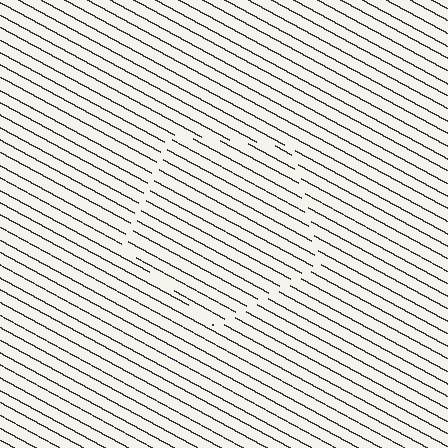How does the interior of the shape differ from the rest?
The interior of the shape contains the same grating, shifted by half a period — the contour is defined by the phase discontinuity where line-ends from the inner and outer gratings abut.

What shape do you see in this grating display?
An illusory pentagon. The interior of the shape contains the same grating, shifted by half a period — the contour is defined by the phase discontinuity where line-ends from the inner and outer gratings abut.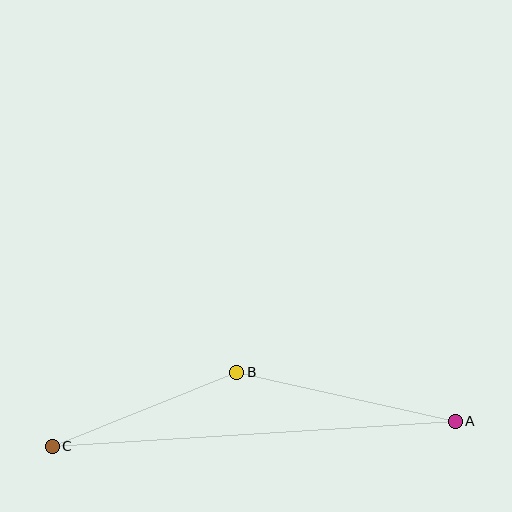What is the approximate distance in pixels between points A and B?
The distance between A and B is approximately 224 pixels.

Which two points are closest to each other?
Points B and C are closest to each other.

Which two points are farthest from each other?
Points A and C are farthest from each other.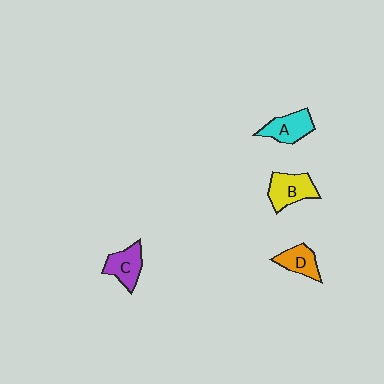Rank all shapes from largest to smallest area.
From largest to smallest: B (yellow), A (cyan), C (purple), D (orange).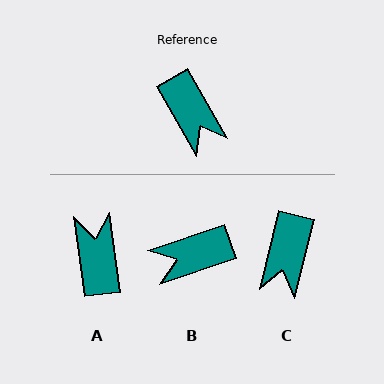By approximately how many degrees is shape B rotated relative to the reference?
Approximately 101 degrees clockwise.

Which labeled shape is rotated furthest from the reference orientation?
A, about 158 degrees away.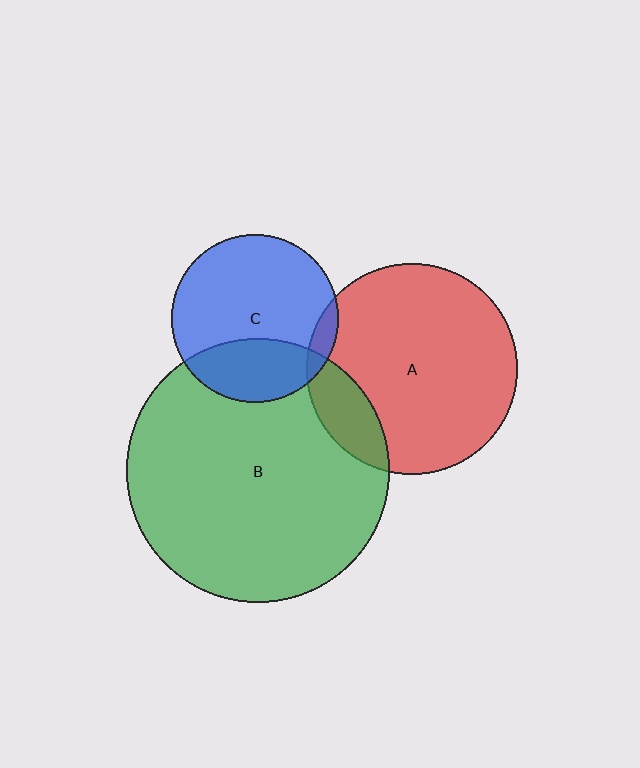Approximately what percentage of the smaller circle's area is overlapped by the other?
Approximately 15%.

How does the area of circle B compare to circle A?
Approximately 1.6 times.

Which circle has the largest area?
Circle B (green).